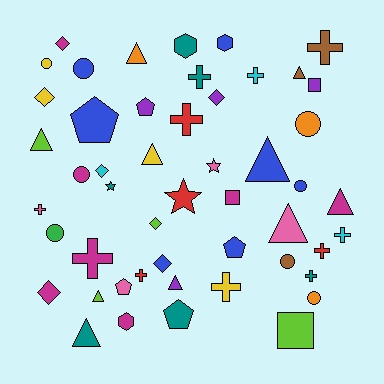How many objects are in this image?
There are 50 objects.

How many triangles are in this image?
There are 10 triangles.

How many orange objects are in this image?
There are 3 orange objects.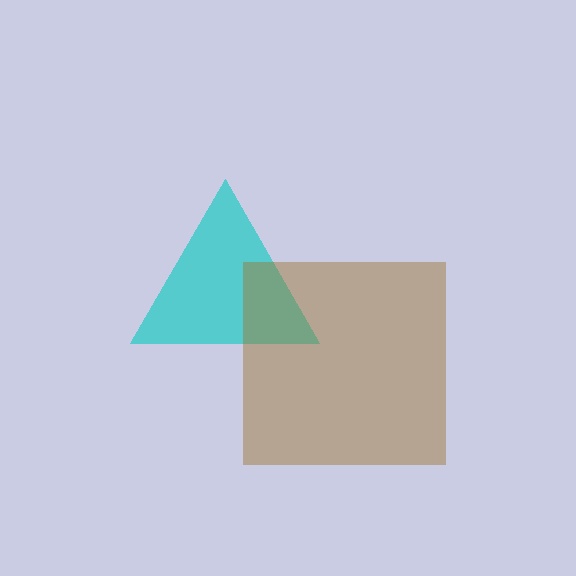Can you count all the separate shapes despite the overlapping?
Yes, there are 2 separate shapes.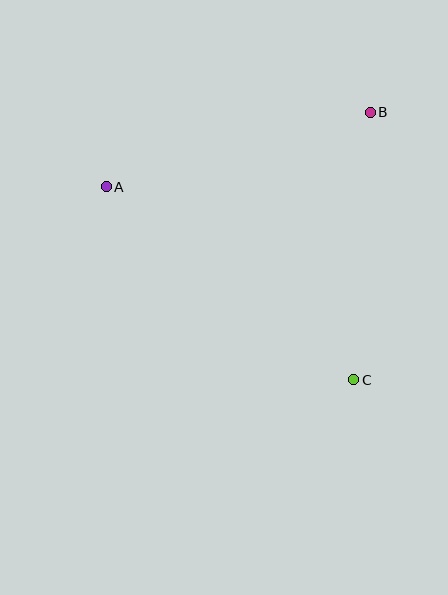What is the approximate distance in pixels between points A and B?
The distance between A and B is approximately 274 pixels.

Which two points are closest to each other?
Points B and C are closest to each other.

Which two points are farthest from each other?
Points A and C are farthest from each other.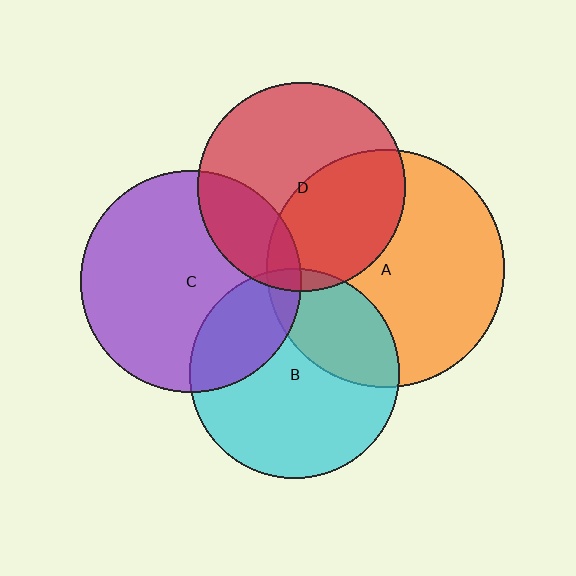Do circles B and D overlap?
Yes.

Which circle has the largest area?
Circle A (orange).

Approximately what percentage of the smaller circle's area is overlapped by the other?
Approximately 5%.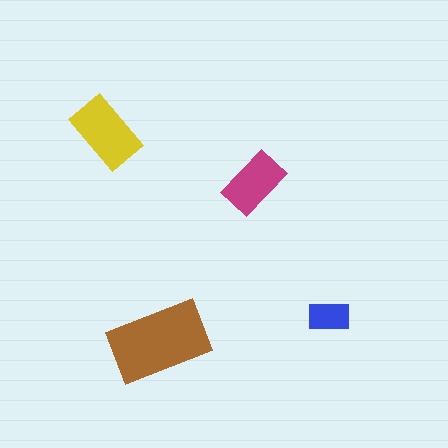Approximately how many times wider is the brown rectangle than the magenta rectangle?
About 1.5 times wider.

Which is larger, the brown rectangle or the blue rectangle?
The brown one.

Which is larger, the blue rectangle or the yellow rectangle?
The yellow one.